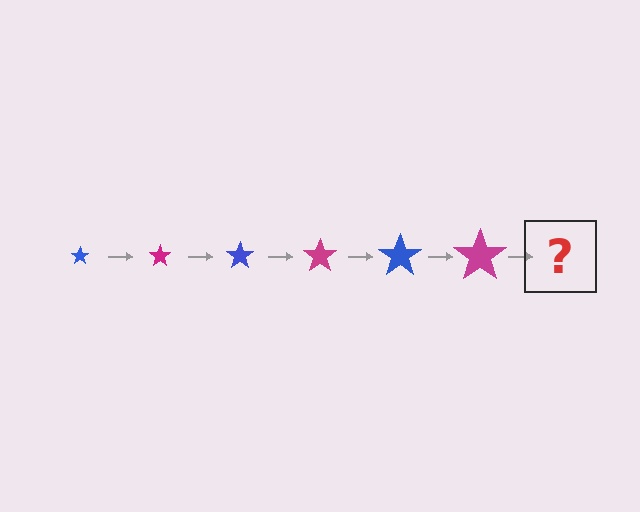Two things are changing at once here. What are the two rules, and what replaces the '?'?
The two rules are that the star grows larger each step and the color cycles through blue and magenta. The '?' should be a blue star, larger than the previous one.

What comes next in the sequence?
The next element should be a blue star, larger than the previous one.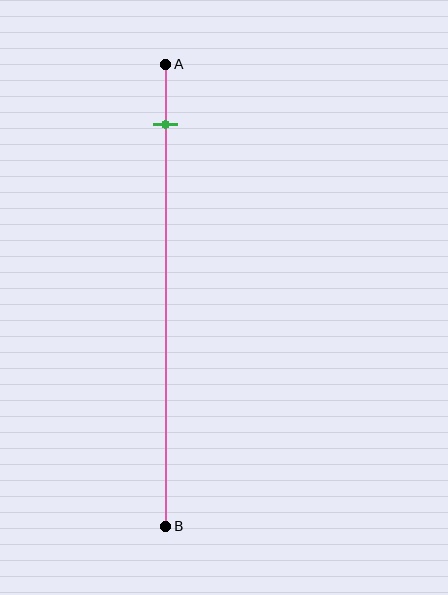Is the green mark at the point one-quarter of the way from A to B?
No, the mark is at about 15% from A, not at the 25% one-quarter point.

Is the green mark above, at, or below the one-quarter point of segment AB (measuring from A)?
The green mark is above the one-quarter point of segment AB.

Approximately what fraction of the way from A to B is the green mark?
The green mark is approximately 15% of the way from A to B.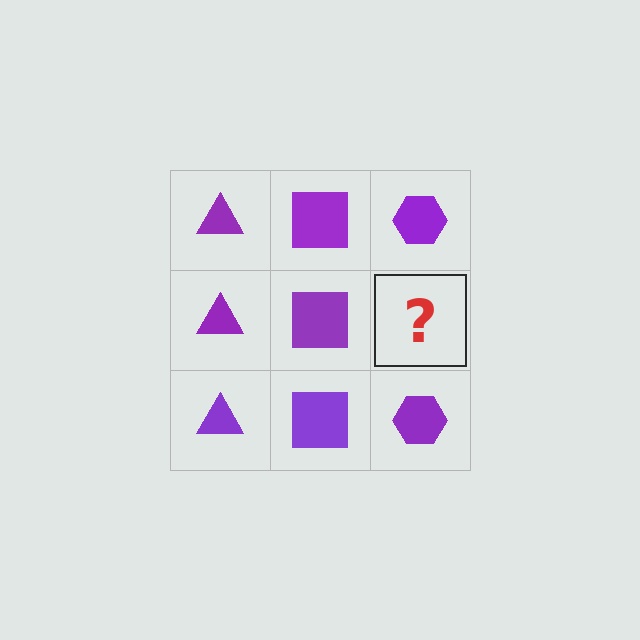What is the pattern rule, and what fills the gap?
The rule is that each column has a consistent shape. The gap should be filled with a purple hexagon.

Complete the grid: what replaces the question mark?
The question mark should be replaced with a purple hexagon.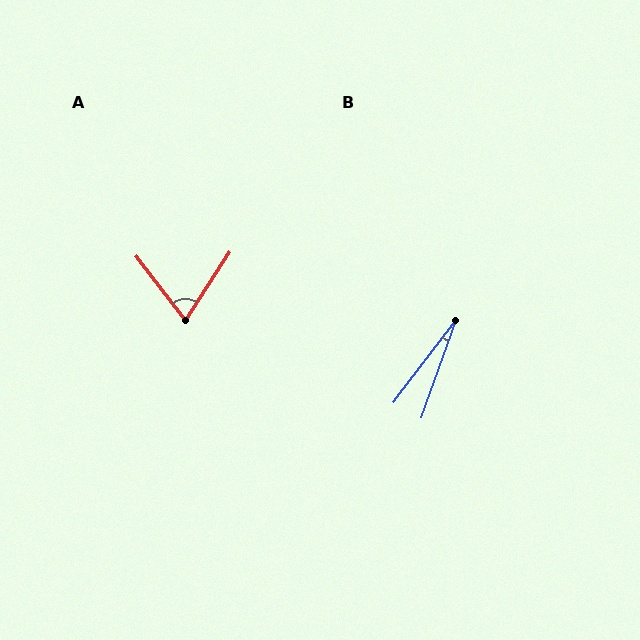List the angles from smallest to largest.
B (18°), A (70°).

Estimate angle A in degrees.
Approximately 70 degrees.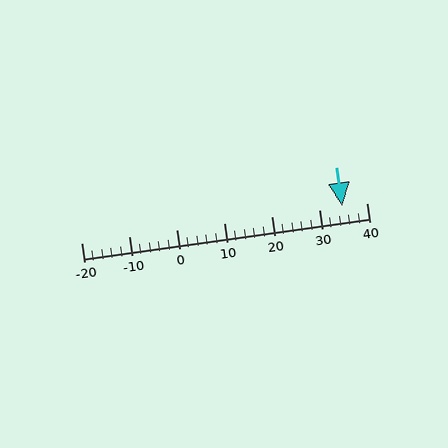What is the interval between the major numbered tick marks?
The major tick marks are spaced 10 units apart.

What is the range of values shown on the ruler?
The ruler shows values from -20 to 40.